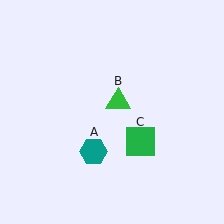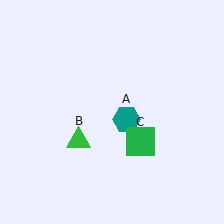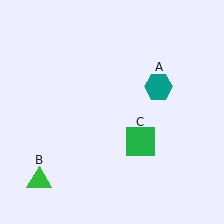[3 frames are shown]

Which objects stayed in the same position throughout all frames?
Green square (object C) remained stationary.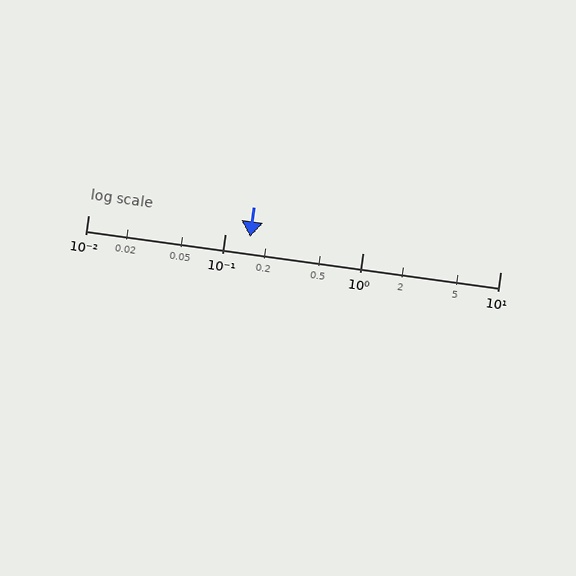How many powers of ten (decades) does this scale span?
The scale spans 3 decades, from 0.01 to 10.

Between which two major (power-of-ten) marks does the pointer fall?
The pointer is between 0.1 and 1.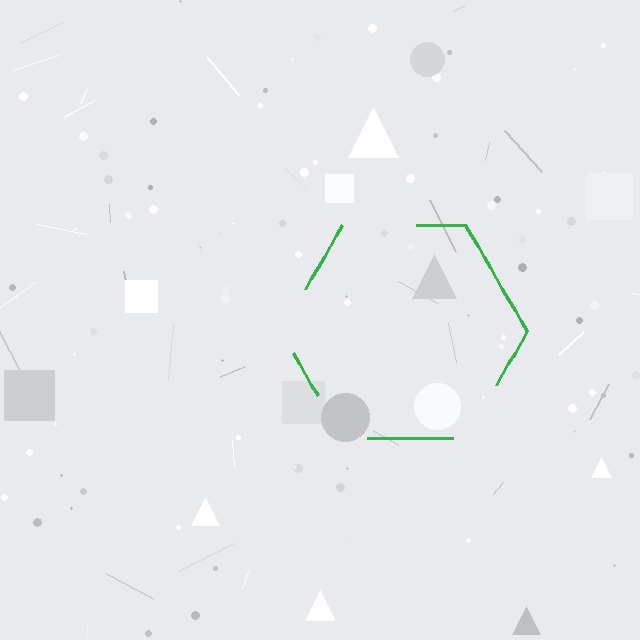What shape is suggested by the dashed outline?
The dashed outline suggests a hexagon.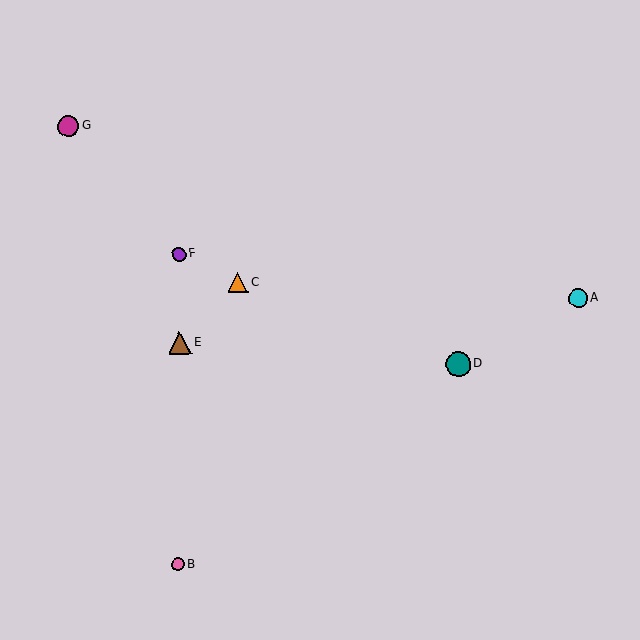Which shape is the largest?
The teal circle (labeled D) is the largest.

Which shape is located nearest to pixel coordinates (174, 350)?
The brown triangle (labeled E) at (180, 343) is nearest to that location.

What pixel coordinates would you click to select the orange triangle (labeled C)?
Click at (237, 283) to select the orange triangle C.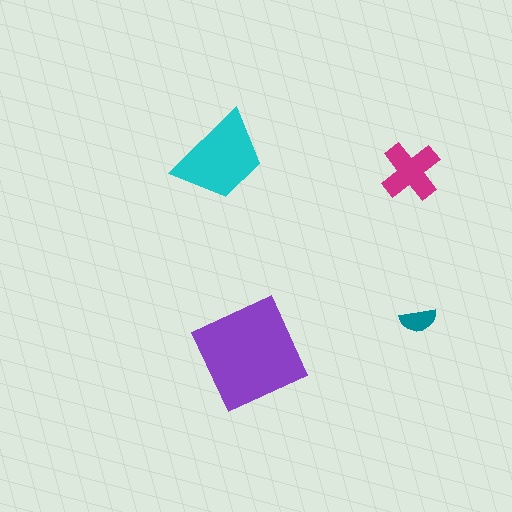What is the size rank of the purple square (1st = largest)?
1st.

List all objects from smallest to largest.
The teal semicircle, the magenta cross, the cyan trapezoid, the purple square.